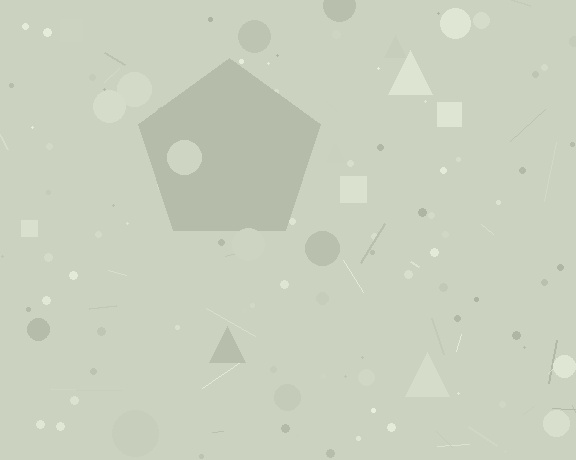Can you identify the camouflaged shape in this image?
The camouflaged shape is a pentagon.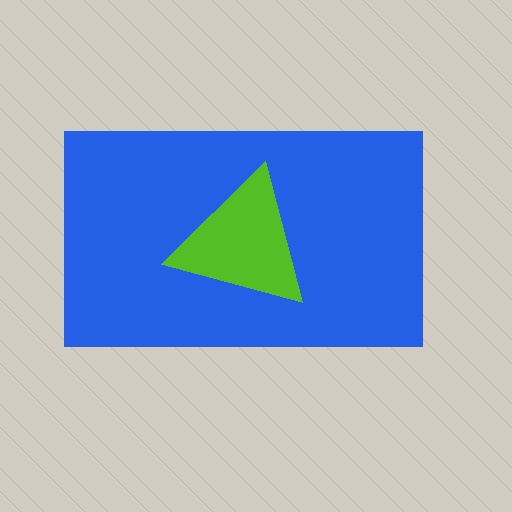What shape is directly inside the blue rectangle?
The lime triangle.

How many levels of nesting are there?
2.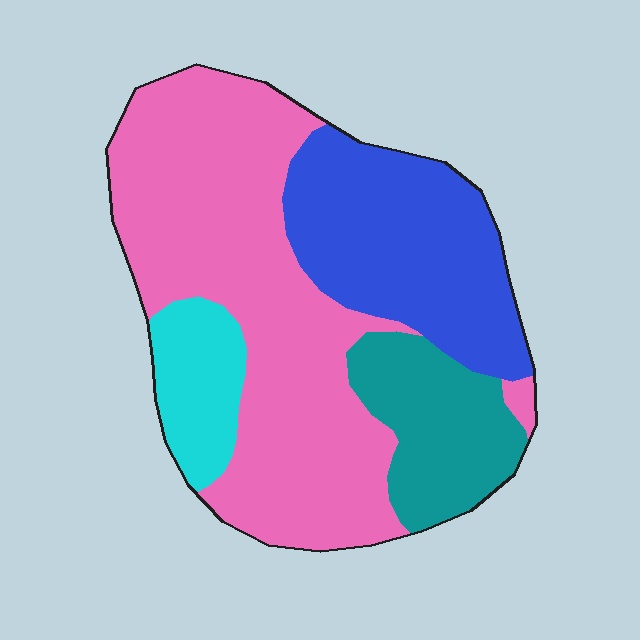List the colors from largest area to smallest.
From largest to smallest: pink, blue, teal, cyan.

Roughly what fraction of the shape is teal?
Teal covers around 15% of the shape.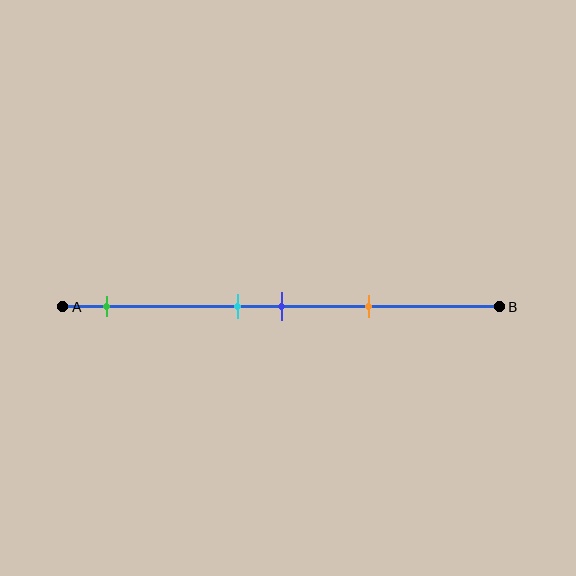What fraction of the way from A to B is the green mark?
The green mark is approximately 10% (0.1) of the way from A to B.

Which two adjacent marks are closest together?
The cyan and blue marks are the closest adjacent pair.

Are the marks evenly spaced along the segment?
No, the marks are not evenly spaced.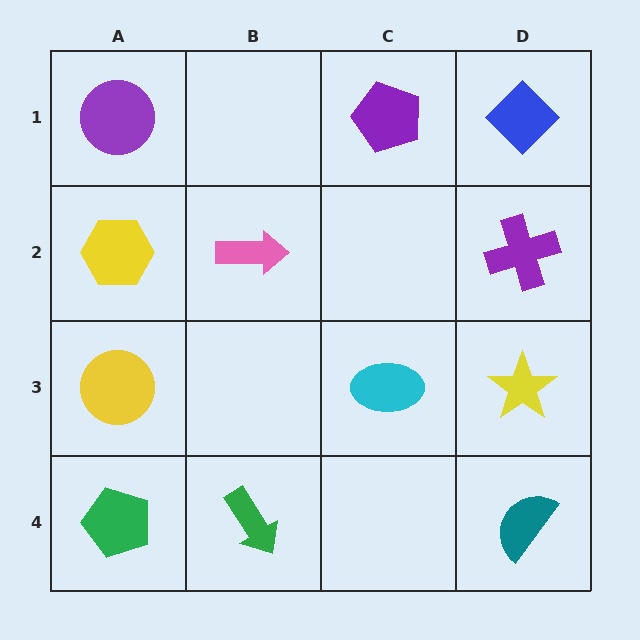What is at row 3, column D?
A yellow star.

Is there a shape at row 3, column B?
No, that cell is empty.